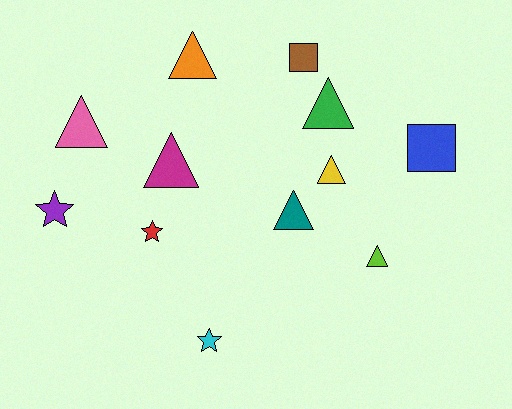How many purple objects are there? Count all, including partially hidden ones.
There is 1 purple object.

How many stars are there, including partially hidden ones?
There are 3 stars.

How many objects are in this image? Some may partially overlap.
There are 12 objects.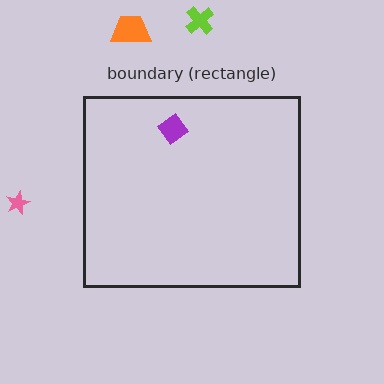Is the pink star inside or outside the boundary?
Outside.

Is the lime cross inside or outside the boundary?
Outside.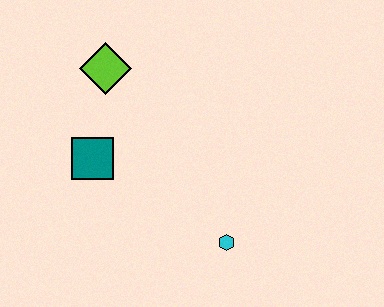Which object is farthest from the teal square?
The cyan hexagon is farthest from the teal square.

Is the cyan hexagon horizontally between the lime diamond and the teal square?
No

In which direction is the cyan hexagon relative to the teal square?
The cyan hexagon is to the right of the teal square.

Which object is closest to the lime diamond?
The teal square is closest to the lime diamond.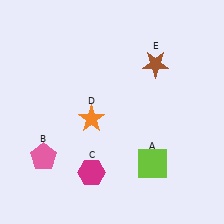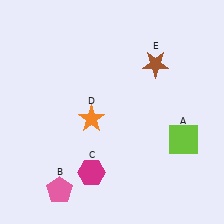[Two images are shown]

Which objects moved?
The objects that moved are: the lime square (A), the pink pentagon (B).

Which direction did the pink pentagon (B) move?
The pink pentagon (B) moved down.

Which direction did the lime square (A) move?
The lime square (A) moved right.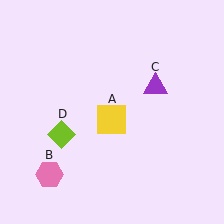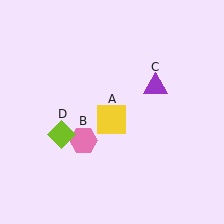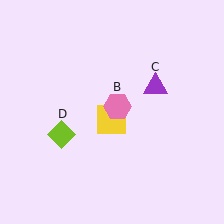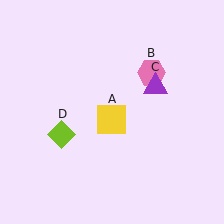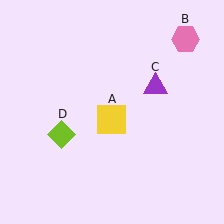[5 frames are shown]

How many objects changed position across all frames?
1 object changed position: pink hexagon (object B).